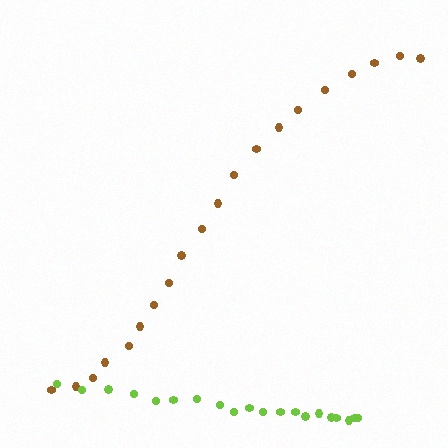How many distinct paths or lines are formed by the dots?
There are 2 distinct paths.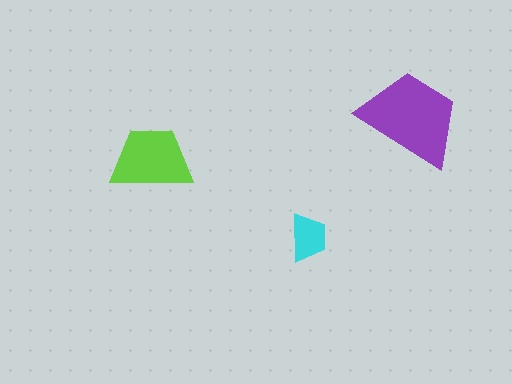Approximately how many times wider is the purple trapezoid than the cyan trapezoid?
About 2 times wider.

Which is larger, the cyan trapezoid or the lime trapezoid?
The lime one.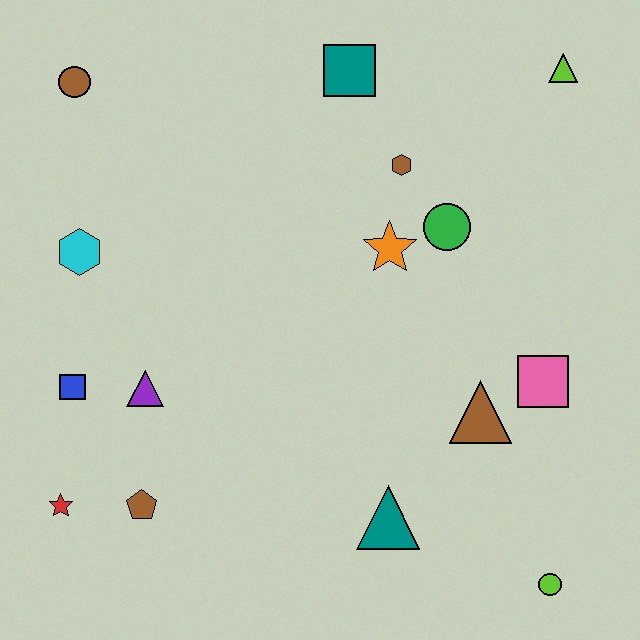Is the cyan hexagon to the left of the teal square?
Yes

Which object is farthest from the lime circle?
The brown circle is farthest from the lime circle.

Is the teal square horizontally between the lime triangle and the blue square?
Yes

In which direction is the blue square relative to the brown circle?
The blue square is below the brown circle.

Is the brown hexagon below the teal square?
Yes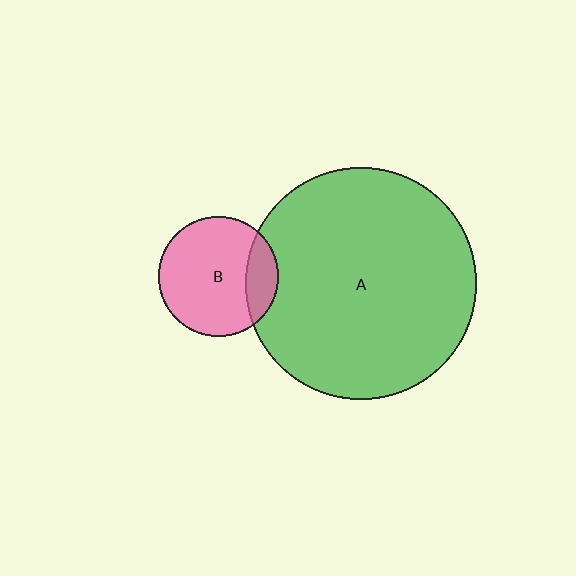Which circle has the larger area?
Circle A (green).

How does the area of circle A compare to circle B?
Approximately 3.7 times.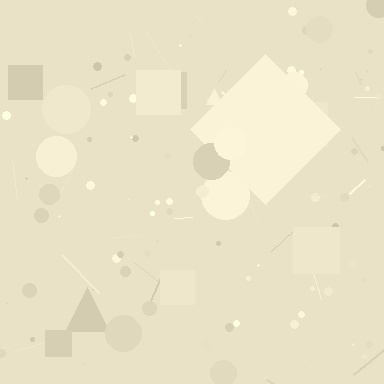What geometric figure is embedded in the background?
A diamond is embedded in the background.